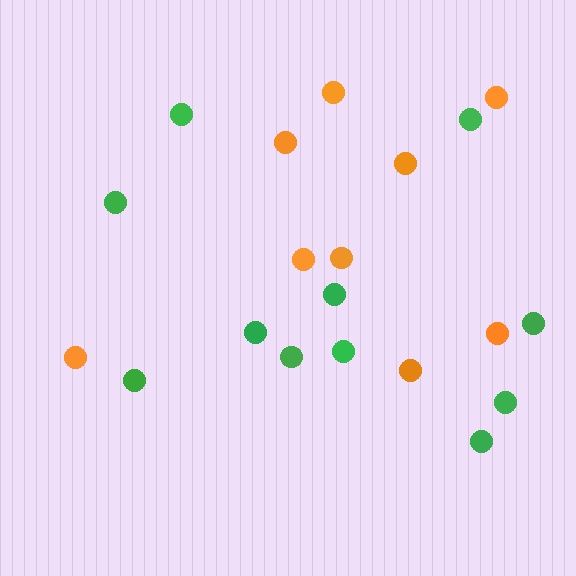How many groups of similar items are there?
There are 2 groups: one group of orange circles (9) and one group of green circles (11).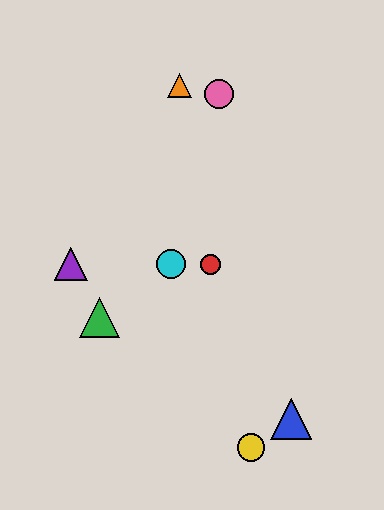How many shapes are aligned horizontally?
3 shapes (the red circle, the purple triangle, the cyan circle) are aligned horizontally.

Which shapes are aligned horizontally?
The red circle, the purple triangle, the cyan circle are aligned horizontally.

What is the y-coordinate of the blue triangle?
The blue triangle is at y≈419.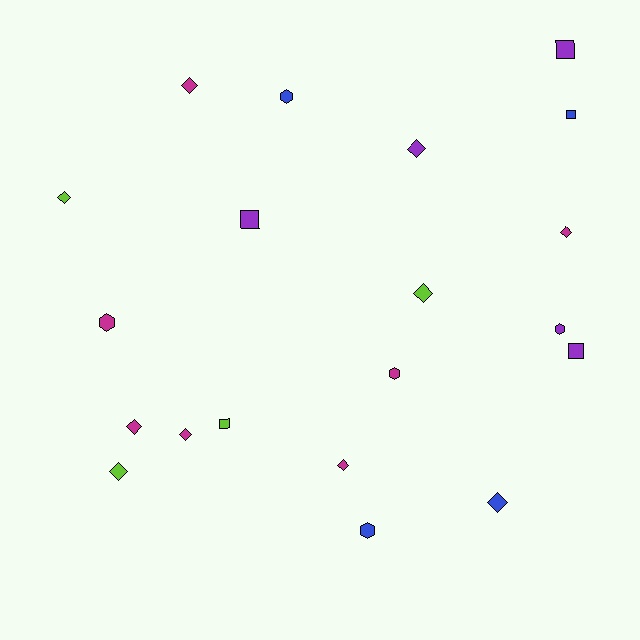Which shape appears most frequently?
Diamond, with 10 objects.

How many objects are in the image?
There are 20 objects.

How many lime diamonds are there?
There are 3 lime diamonds.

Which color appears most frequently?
Magenta, with 7 objects.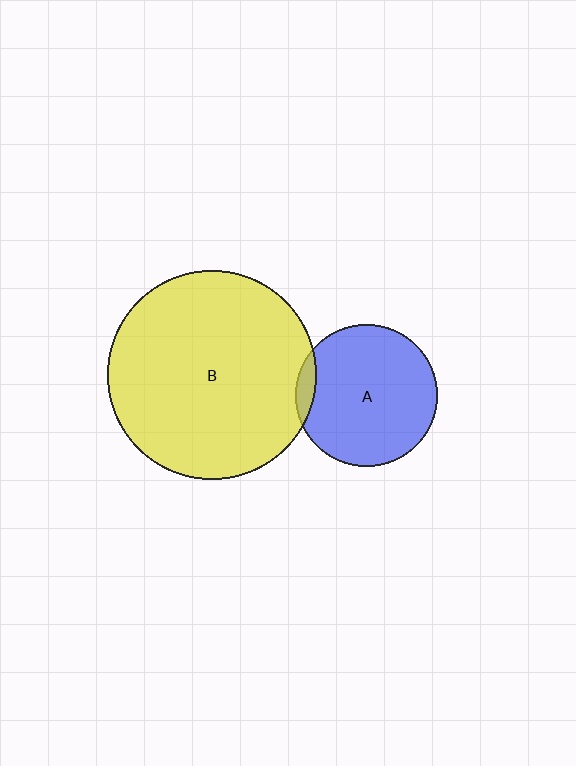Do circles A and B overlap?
Yes.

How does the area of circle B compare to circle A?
Approximately 2.2 times.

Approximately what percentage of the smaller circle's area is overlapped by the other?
Approximately 5%.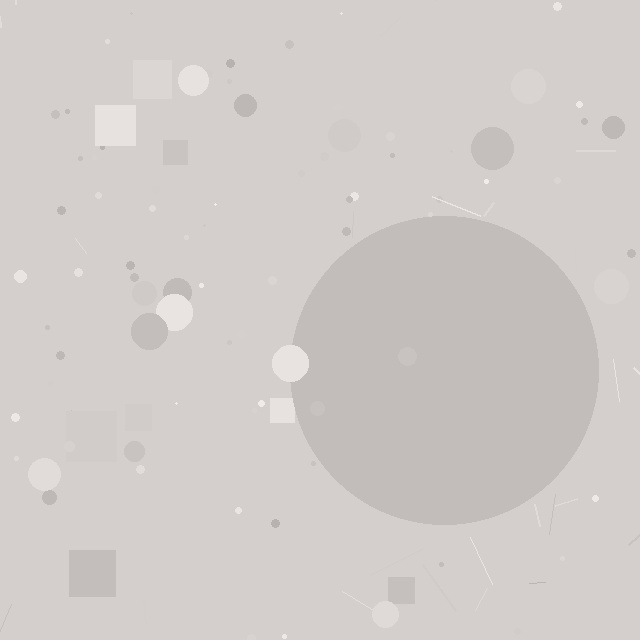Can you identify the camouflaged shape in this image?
The camouflaged shape is a circle.